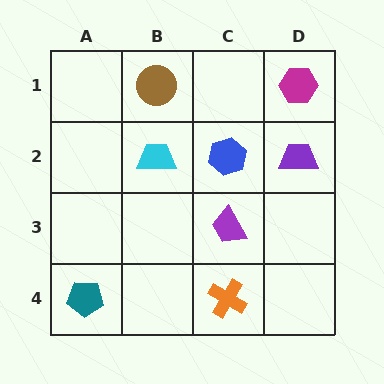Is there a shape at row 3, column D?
No, that cell is empty.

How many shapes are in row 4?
2 shapes.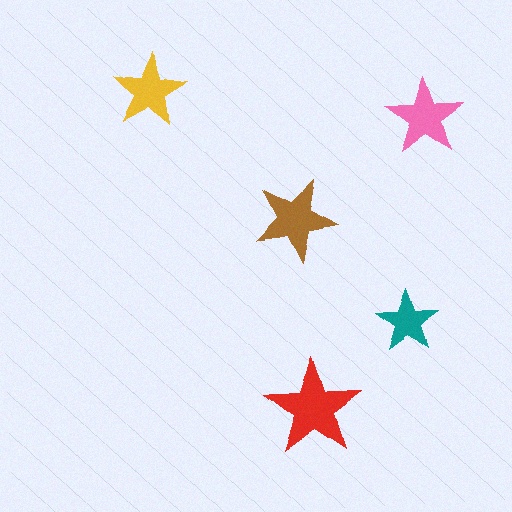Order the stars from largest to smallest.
the red one, the brown one, the pink one, the yellow one, the teal one.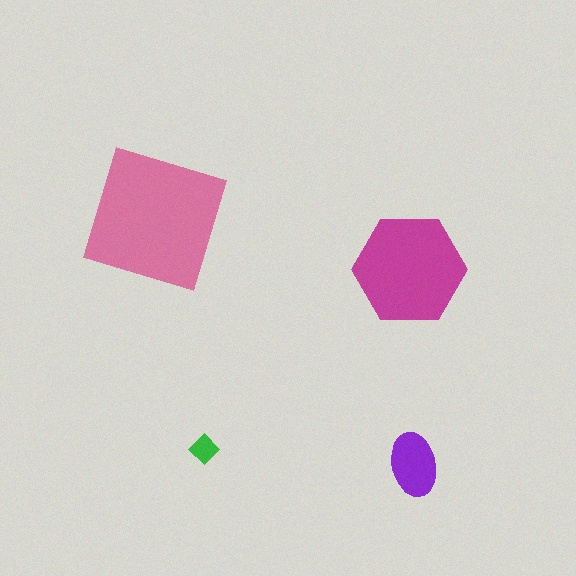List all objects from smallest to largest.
The green diamond, the purple ellipse, the magenta hexagon, the pink square.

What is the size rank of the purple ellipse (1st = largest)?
3rd.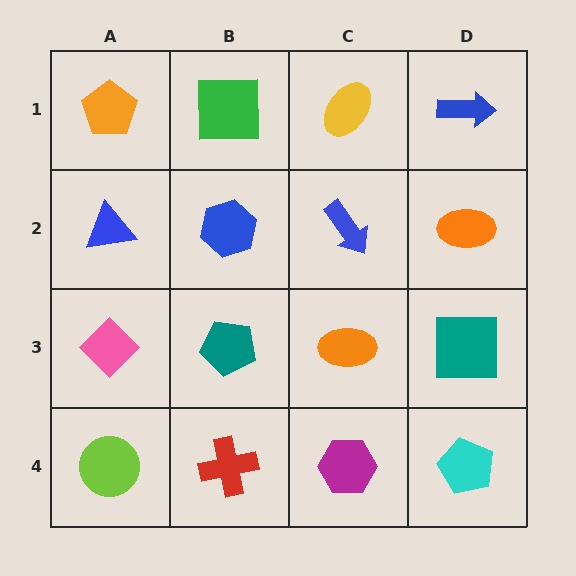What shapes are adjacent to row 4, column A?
A pink diamond (row 3, column A), a red cross (row 4, column B).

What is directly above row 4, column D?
A teal square.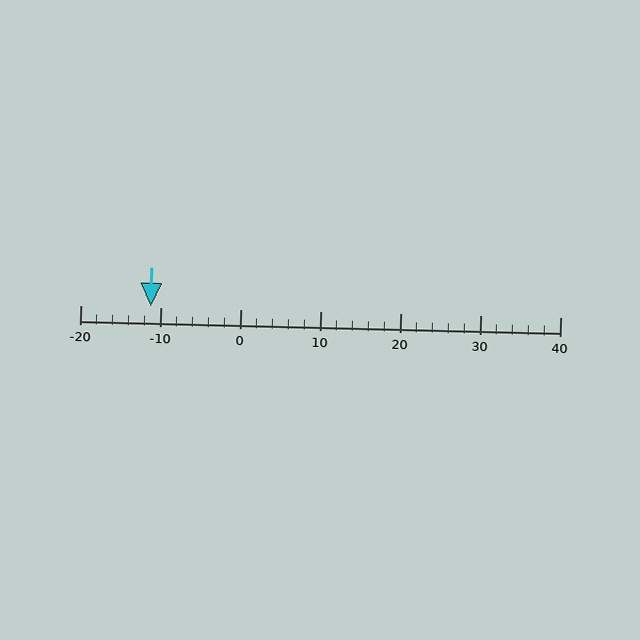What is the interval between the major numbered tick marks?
The major tick marks are spaced 10 units apart.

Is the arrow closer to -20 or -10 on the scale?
The arrow is closer to -10.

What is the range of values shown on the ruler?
The ruler shows values from -20 to 40.